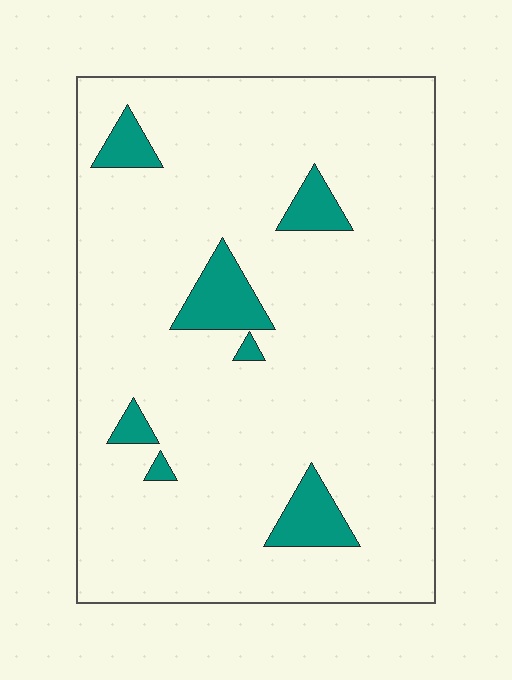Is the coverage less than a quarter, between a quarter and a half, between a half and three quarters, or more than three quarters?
Less than a quarter.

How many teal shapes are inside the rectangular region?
7.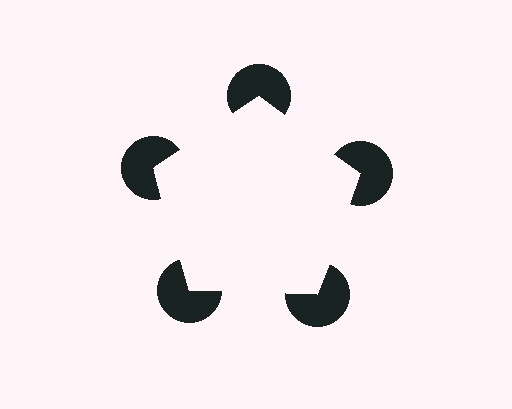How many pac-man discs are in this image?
There are 5 — one at each vertex of the illusory pentagon.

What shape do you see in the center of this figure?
An illusory pentagon — its edges are inferred from the aligned wedge cuts in the pac-man discs, not physically drawn.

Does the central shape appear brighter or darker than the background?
It typically appears slightly brighter than the background, even though no actual brightness change is drawn.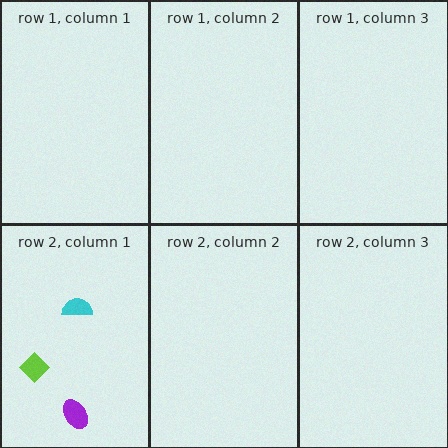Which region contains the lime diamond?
The row 2, column 1 region.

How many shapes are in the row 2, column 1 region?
3.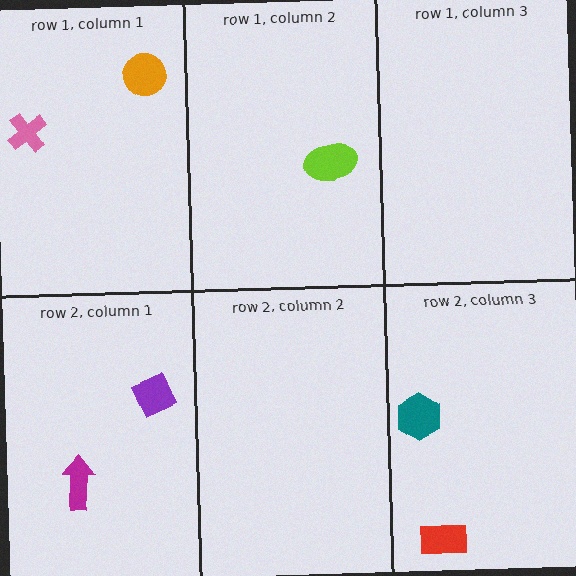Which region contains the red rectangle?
The row 2, column 3 region.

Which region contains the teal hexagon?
The row 2, column 3 region.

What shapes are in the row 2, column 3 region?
The teal hexagon, the red rectangle.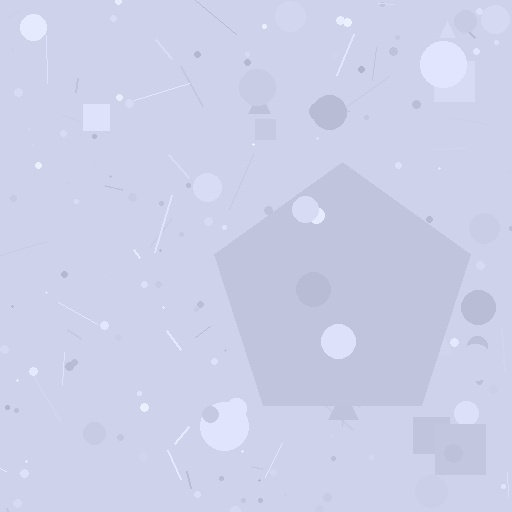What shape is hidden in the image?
A pentagon is hidden in the image.